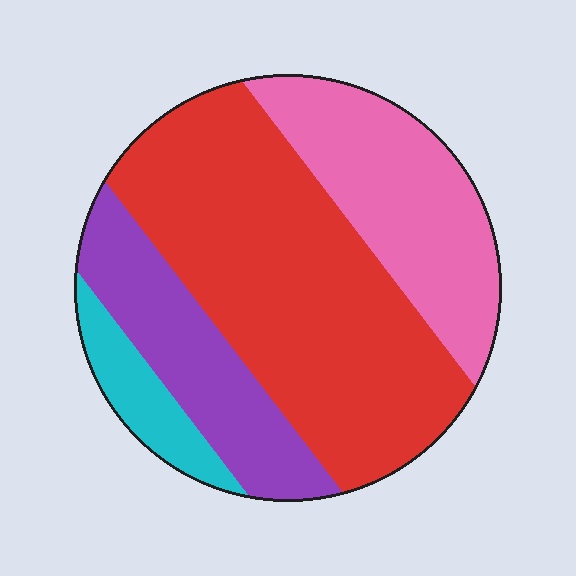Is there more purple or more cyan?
Purple.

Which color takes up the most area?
Red, at roughly 50%.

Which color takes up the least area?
Cyan, at roughly 10%.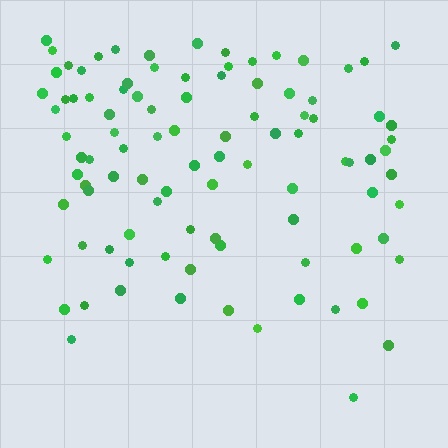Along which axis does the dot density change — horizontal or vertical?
Vertical.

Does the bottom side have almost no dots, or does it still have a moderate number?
Still a moderate number, just noticeably fewer than the top.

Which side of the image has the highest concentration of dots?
The top.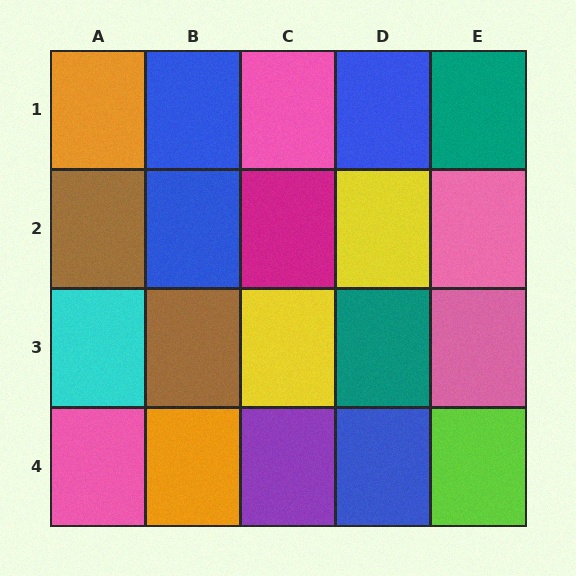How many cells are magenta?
1 cell is magenta.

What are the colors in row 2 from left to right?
Brown, blue, magenta, yellow, pink.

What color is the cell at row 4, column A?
Pink.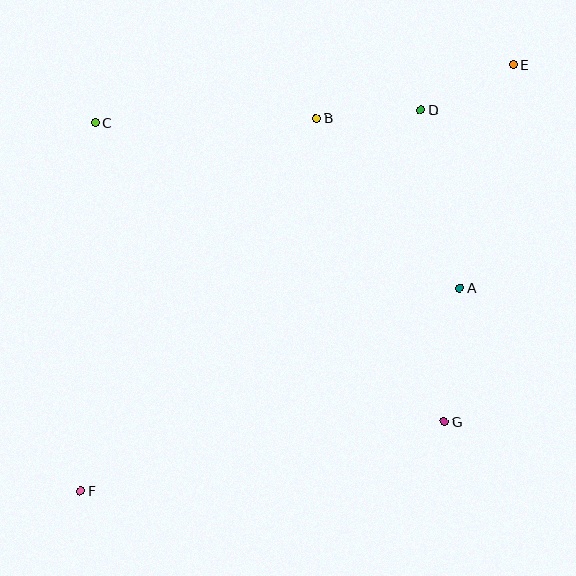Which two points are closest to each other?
Points D and E are closest to each other.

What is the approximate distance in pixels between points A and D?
The distance between A and D is approximately 182 pixels.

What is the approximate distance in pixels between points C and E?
The distance between C and E is approximately 422 pixels.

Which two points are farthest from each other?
Points E and F are farthest from each other.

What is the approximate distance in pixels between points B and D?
The distance between B and D is approximately 106 pixels.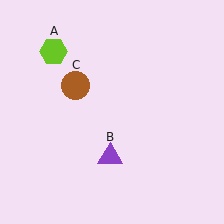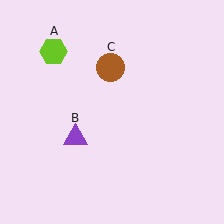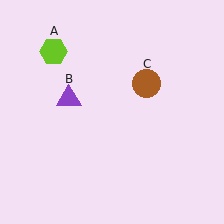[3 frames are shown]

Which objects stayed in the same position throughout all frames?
Lime hexagon (object A) remained stationary.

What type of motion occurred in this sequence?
The purple triangle (object B), brown circle (object C) rotated clockwise around the center of the scene.